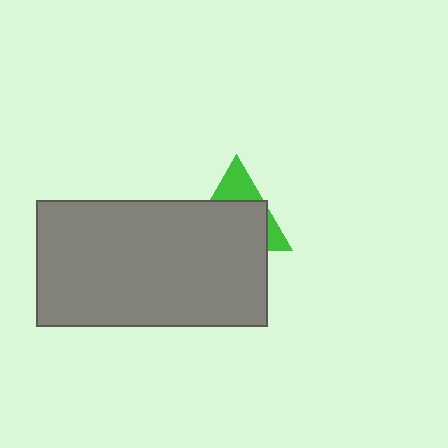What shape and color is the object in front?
The object in front is a gray rectangle.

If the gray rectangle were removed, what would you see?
You would see the complete green triangle.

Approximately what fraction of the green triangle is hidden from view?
Roughly 68% of the green triangle is hidden behind the gray rectangle.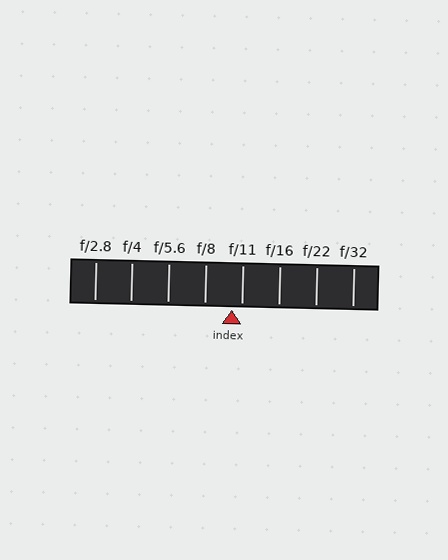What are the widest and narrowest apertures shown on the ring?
The widest aperture shown is f/2.8 and the narrowest is f/32.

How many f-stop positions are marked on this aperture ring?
There are 8 f-stop positions marked.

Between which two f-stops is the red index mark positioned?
The index mark is between f/8 and f/11.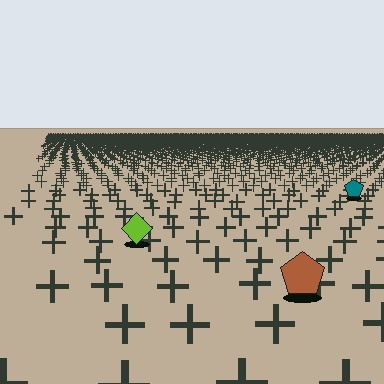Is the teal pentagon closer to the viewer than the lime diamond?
No. The lime diamond is closer — you can tell from the texture gradient: the ground texture is coarser near it.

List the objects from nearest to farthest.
From nearest to farthest: the brown pentagon, the lime diamond, the teal pentagon.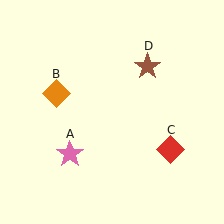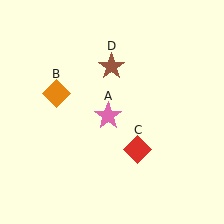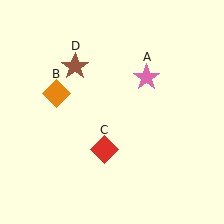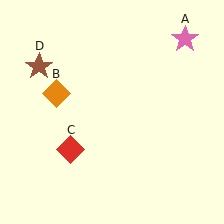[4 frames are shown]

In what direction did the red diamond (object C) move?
The red diamond (object C) moved left.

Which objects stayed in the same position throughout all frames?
Orange diamond (object B) remained stationary.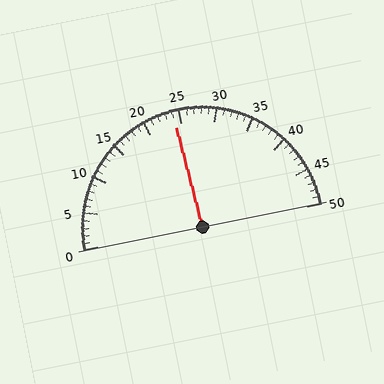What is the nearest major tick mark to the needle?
The nearest major tick mark is 25.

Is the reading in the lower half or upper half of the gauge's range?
The reading is in the lower half of the range (0 to 50).